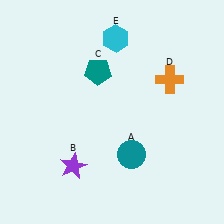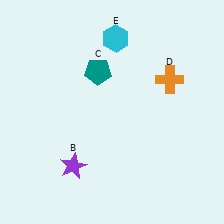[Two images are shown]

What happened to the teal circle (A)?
The teal circle (A) was removed in Image 2. It was in the bottom-right area of Image 1.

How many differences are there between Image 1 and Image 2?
There is 1 difference between the two images.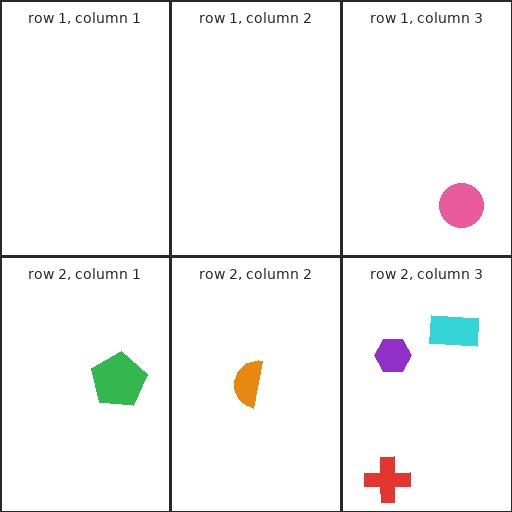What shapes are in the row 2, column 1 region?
The green pentagon.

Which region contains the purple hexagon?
The row 2, column 3 region.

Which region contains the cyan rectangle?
The row 2, column 3 region.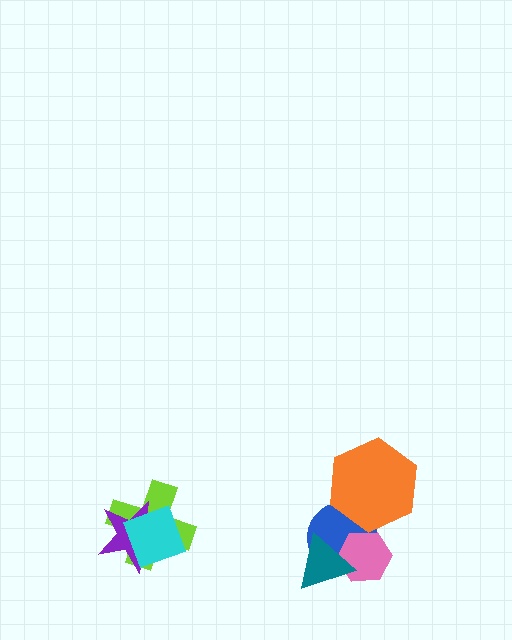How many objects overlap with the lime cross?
2 objects overlap with the lime cross.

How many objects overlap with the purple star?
2 objects overlap with the purple star.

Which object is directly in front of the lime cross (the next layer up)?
The purple star is directly in front of the lime cross.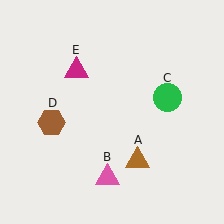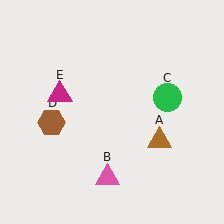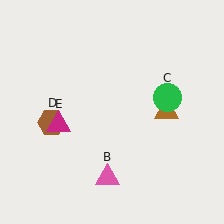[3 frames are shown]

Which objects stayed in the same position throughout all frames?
Pink triangle (object B) and green circle (object C) and brown hexagon (object D) remained stationary.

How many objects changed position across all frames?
2 objects changed position: brown triangle (object A), magenta triangle (object E).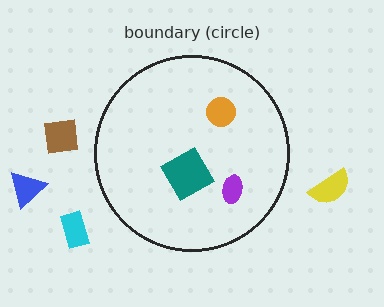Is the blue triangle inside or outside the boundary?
Outside.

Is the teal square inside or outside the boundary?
Inside.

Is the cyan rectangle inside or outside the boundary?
Outside.